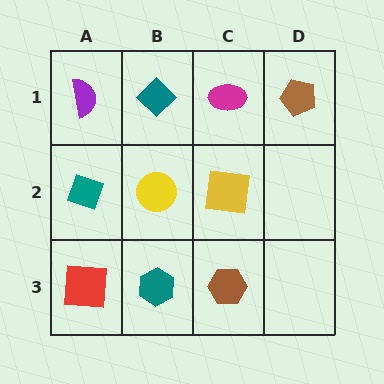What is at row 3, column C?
A brown hexagon.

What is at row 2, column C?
A yellow square.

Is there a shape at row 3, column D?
No, that cell is empty.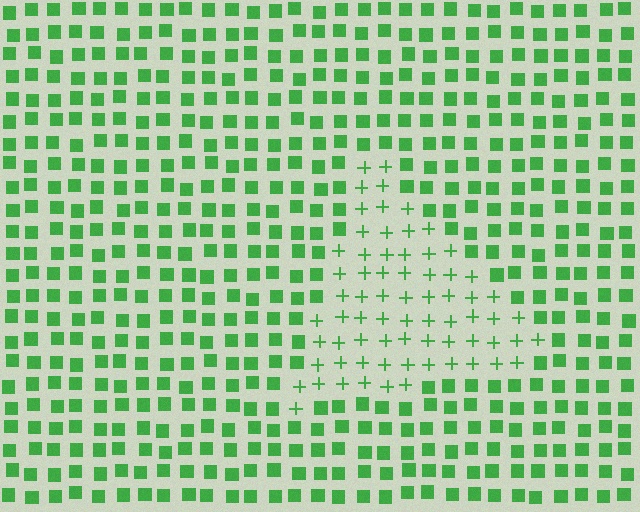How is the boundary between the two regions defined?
The boundary is defined by a change in element shape: plus signs inside vs. squares outside. All elements share the same color and spacing.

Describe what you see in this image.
The image is filled with small green elements arranged in a uniform grid. A triangle-shaped region contains plus signs, while the surrounding area contains squares. The boundary is defined purely by the change in element shape.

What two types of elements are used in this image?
The image uses plus signs inside the triangle region and squares outside it.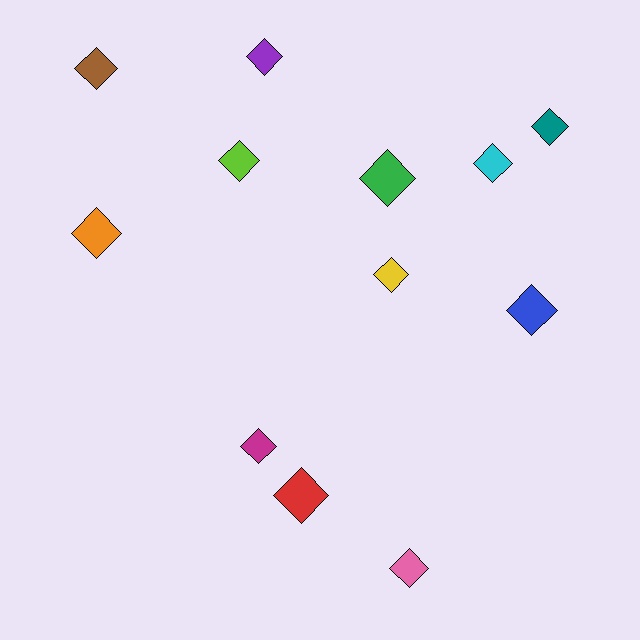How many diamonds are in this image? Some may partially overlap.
There are 12 diamonds.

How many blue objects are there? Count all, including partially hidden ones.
There is 1 blue object.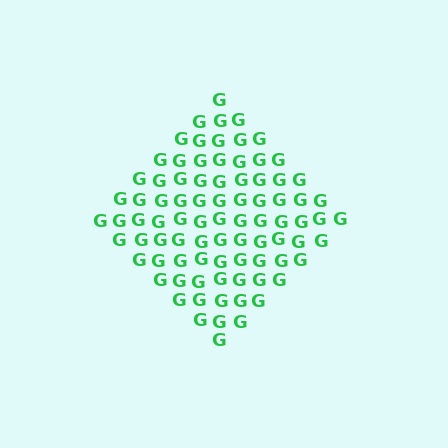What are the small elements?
The small elements are letter G's.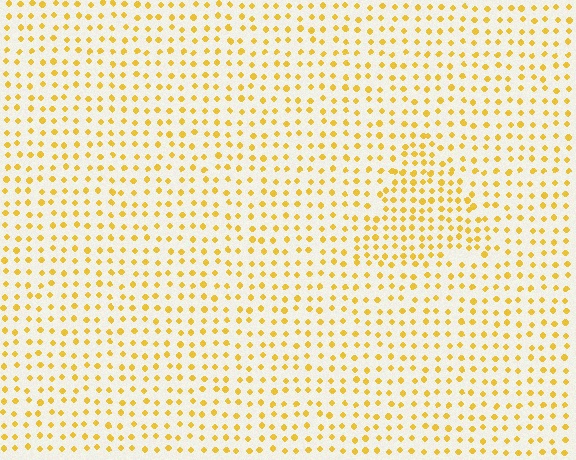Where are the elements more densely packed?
The elements are more densely packed inside the triangle boundary.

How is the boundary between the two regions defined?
The boundary is defined by a change in element density (approximately 1.6x ratio). All elements are the same color, size, and shape.